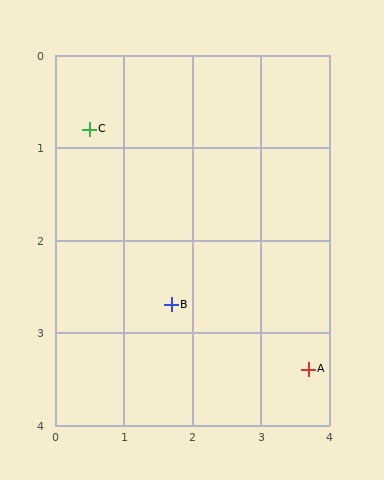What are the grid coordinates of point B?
Point B is at approximately (1.7, 2.7).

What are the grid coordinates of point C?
Point C is at approximately (0.5, 0.8).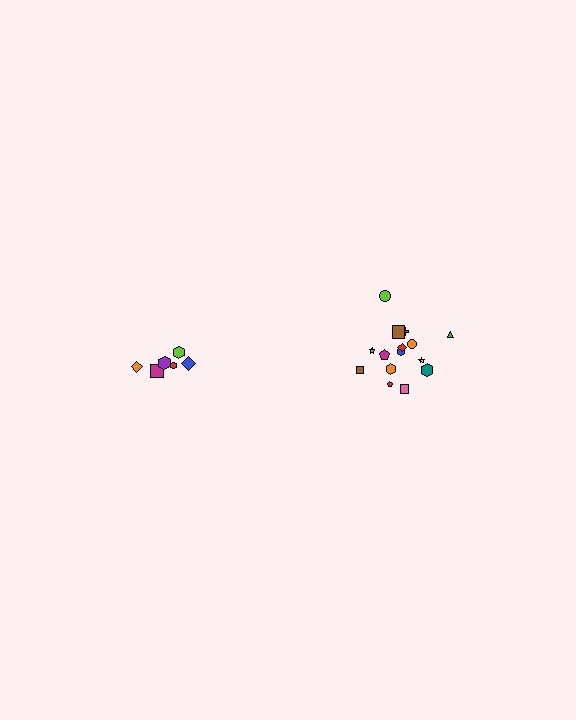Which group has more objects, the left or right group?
The right group.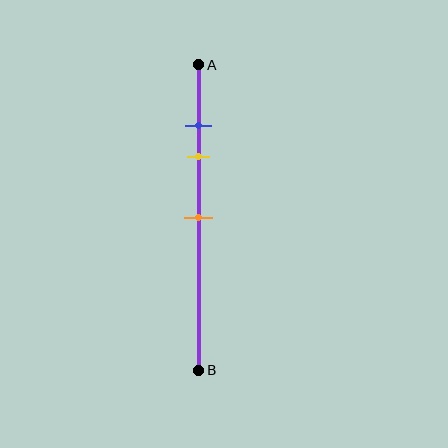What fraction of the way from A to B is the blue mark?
The blue mark is approximately 20% (0.2) of the way from A to B.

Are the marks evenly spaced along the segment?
No, the marks are not evenly spaced.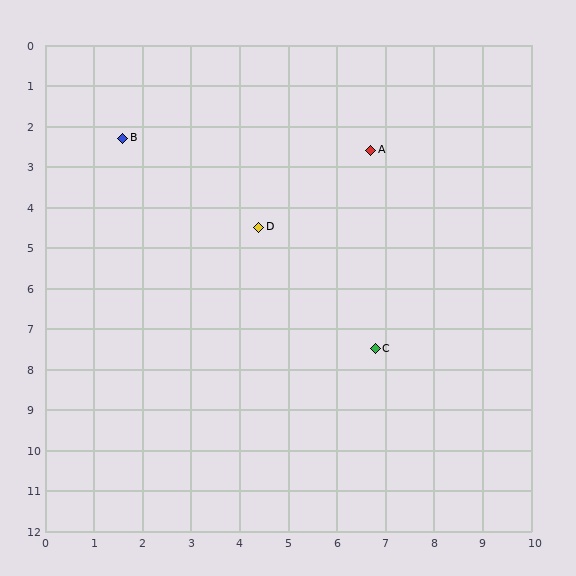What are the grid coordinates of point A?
Point A is at approximately (6.7, 2.6).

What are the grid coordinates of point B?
Point B is at approximately (1.6, 2.3).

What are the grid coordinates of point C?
Point C is at approximately (6.8, 7.5).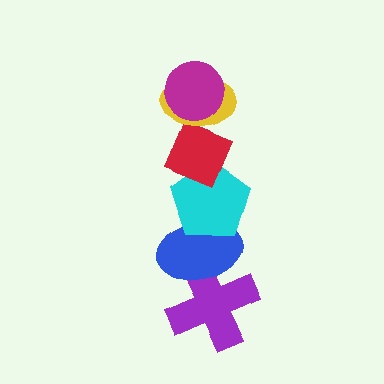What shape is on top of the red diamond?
The yellow ellipse is on top of the red diamond.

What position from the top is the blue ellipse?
The blue ellipse is 5th from the top.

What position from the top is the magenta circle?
The magenta circle is 1st from the top.